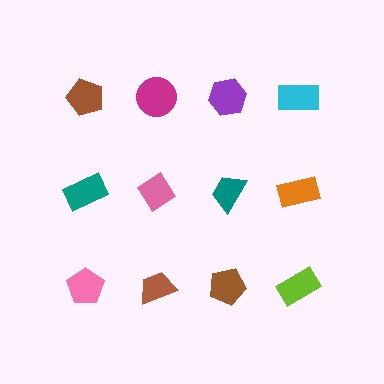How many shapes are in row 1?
4 shapes.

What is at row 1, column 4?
A cyan rectangle.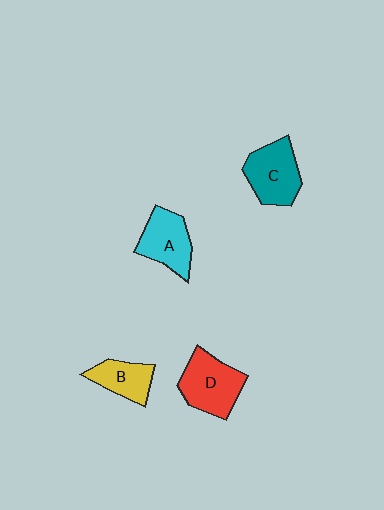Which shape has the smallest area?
Shape B (yellow).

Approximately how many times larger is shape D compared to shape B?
Approximately 1.5 times.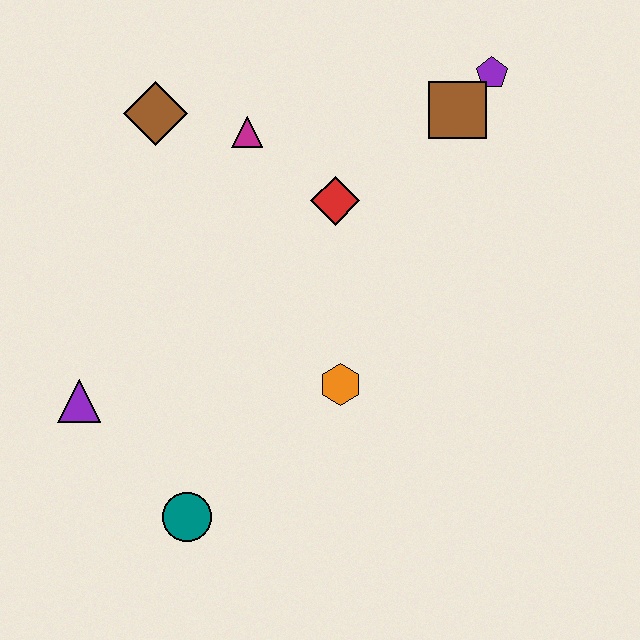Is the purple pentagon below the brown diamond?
No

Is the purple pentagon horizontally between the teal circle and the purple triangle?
No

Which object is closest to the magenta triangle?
The brown diamond is closest to the magenta triangle.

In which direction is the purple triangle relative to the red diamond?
The purple triangle is to the left of the red diamond.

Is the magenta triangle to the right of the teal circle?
Yes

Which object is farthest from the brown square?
The teal circle is farthest from the brown square.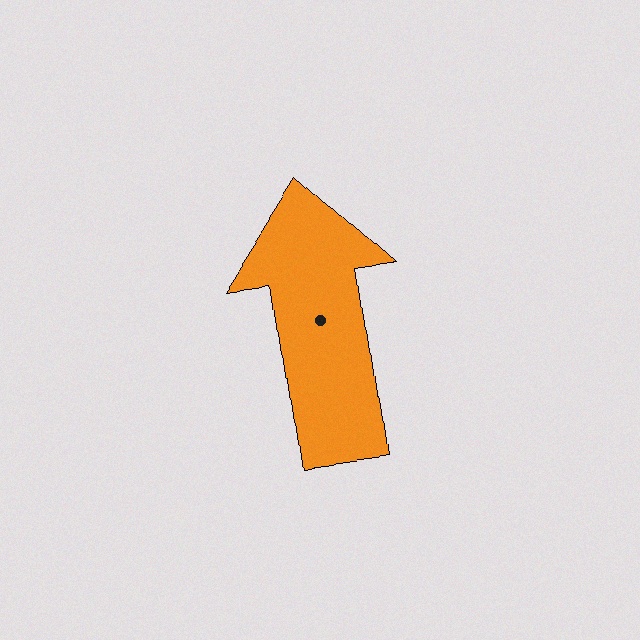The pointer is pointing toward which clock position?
Roughly 12 o'clock.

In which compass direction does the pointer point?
North.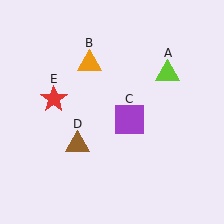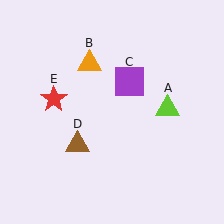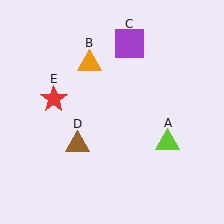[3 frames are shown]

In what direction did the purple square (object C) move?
The purple square (object C) moved up.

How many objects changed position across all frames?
2 objects changed position: lime triangle (object A), purple square (object C).